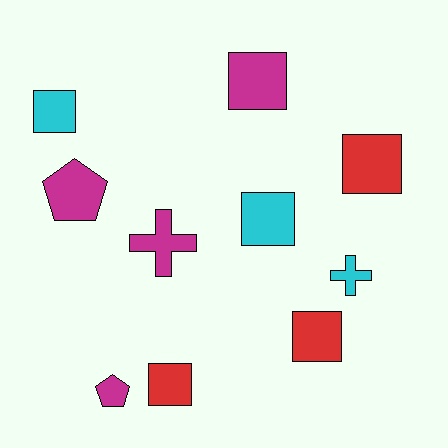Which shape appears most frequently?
Square, with 6 objects.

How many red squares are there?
There are 3 red squares.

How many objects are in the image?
There are 10 objects.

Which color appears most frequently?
Magenta, with 4 objects.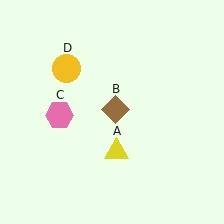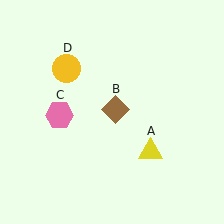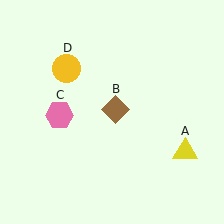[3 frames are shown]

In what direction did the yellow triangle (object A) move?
The yellow triangle (object A) moved right.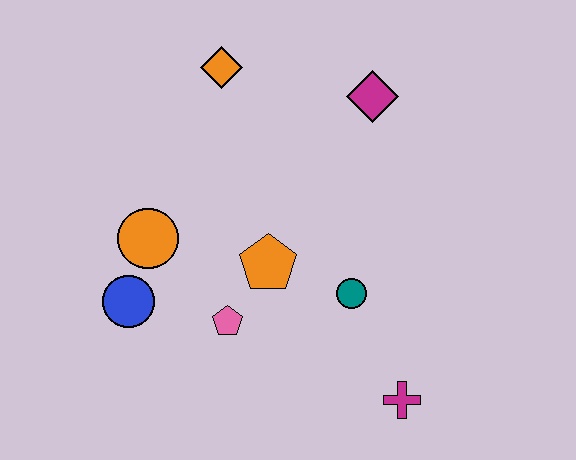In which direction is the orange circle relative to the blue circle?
The orange circle is above the blue circle.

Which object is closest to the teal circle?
The orange pentagon is closest to the teal circle.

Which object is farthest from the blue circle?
The magenta diamond is farthest from the blue circle.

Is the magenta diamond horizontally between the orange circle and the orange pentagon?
No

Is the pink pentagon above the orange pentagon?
No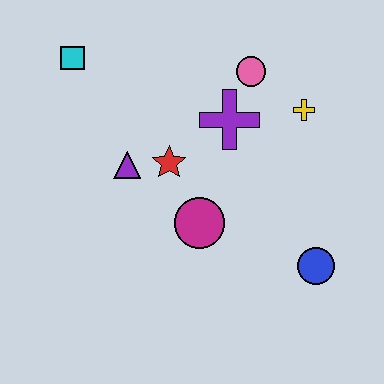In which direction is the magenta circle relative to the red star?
The magenta circle is below the red star.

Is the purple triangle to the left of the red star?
Yes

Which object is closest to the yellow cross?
The pink circle is closest to the yellow cross.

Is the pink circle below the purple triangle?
No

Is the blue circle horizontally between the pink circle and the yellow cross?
No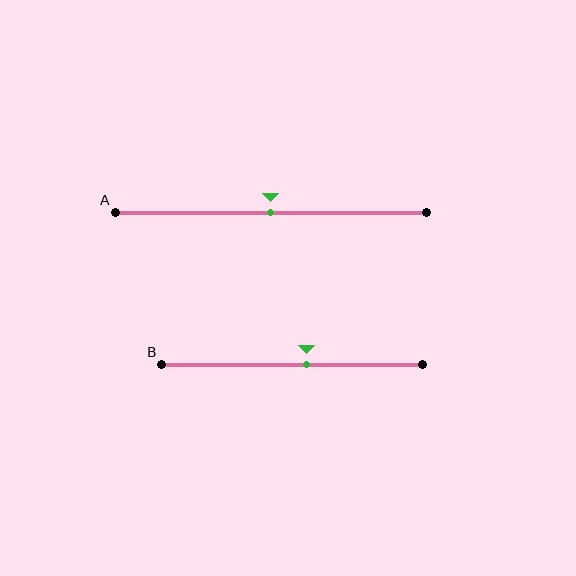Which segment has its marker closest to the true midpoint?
Segment A has its marker closest to the true midpoint.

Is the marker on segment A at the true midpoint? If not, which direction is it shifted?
Yes, the marker on segment A is at the true midpoint.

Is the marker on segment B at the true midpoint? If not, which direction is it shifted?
No, the marker on segment B is shifted to the right by about 6% of the segment length.